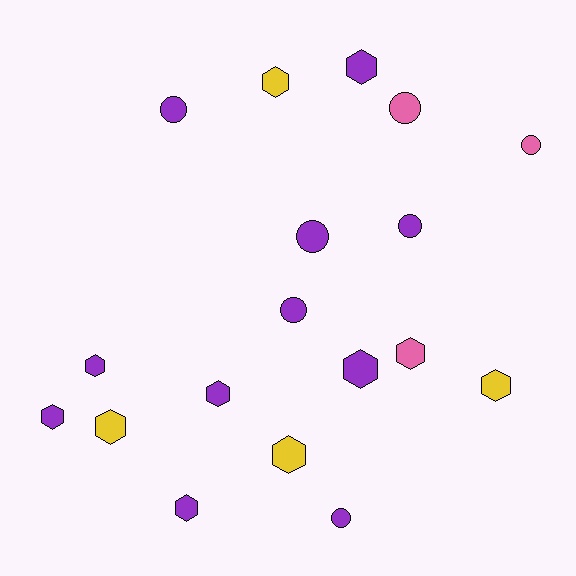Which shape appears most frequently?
Hexagon, with 11 objects.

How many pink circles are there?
There are 2 pink circles.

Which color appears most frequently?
Purple, with 11 objects.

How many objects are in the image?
There are 18 objects.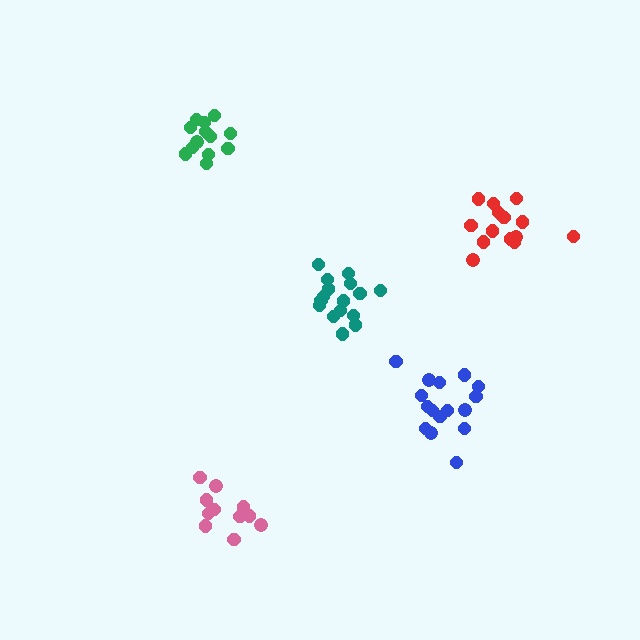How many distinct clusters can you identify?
There are 5 distinct clusters.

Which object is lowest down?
The pink cluster is bottommost.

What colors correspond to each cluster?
The clusters are colored: red, teal, blue, pink, green.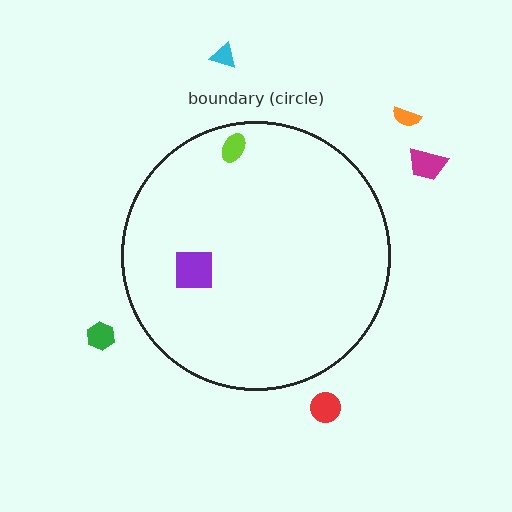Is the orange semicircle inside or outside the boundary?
Outside.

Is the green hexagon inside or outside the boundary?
Outside.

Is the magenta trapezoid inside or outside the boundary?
Outside.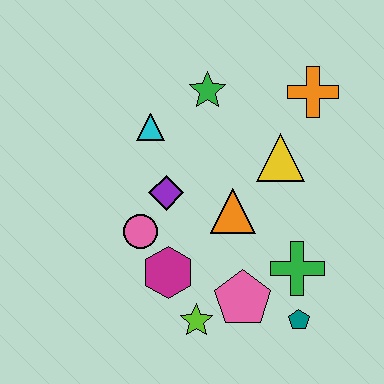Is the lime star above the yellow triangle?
No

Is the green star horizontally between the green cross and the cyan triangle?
Yes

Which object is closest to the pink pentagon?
The lime star is closest to the pink pentagon.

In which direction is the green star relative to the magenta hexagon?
The green star is above the magenta hexagon.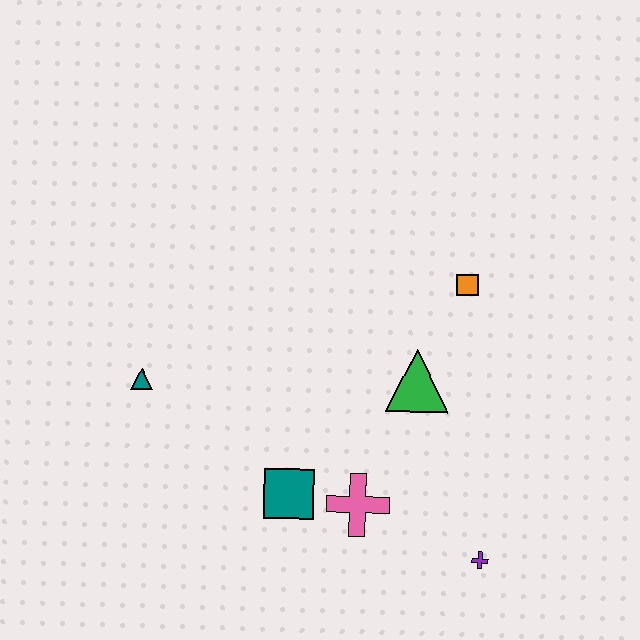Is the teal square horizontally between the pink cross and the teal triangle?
Yes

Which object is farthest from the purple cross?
The teal triangle is farthest from the purple cross.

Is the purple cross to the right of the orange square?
Yes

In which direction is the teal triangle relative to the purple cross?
The teal triangle is to the left of the purple cross.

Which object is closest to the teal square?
The pink cross is closest to the teal square.